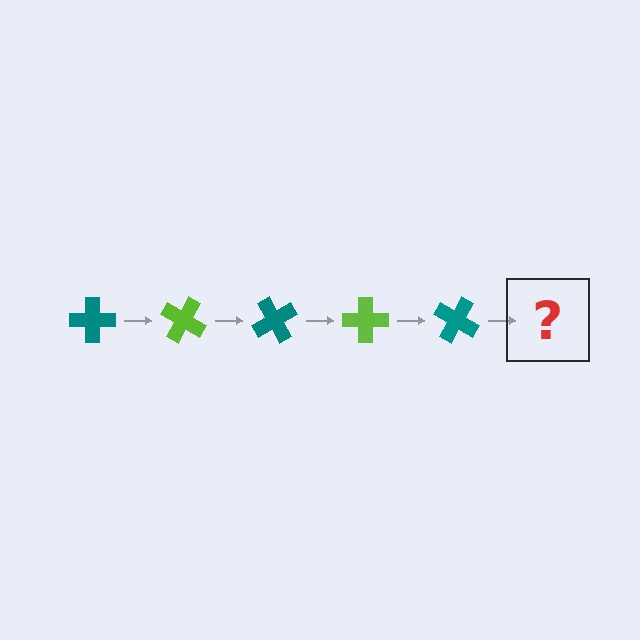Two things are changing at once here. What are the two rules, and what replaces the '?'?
The two rules are that it rotates 30 degrees each step and the color cycles through teal and lime. The '?' should be a lime cross, rotated 150 degrees from the start.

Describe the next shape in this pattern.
It should be a lime cross, rotated 150 degrees from the start.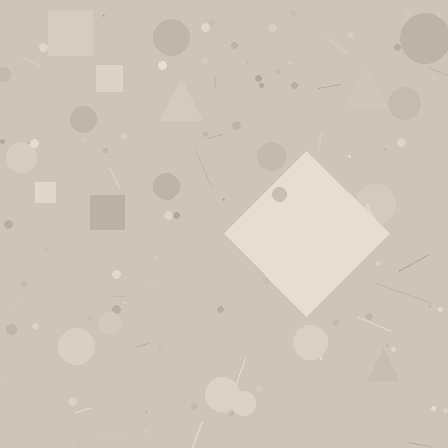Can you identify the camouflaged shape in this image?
The camouflaged shape is a diamond.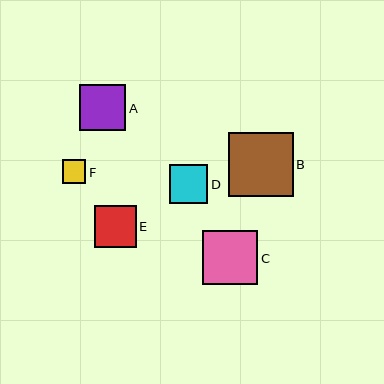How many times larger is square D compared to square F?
Square D is approximately 1.6 times the size of square F.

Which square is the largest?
Square B is the largest with a size of approximately 64 pixels.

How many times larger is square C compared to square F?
Square C is approximately 2.3 times the size of square F.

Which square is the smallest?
Square F is the smallest with a size of approximately 23 pixels.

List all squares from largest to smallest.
From largest to smallest: B, C, A, E, D, F.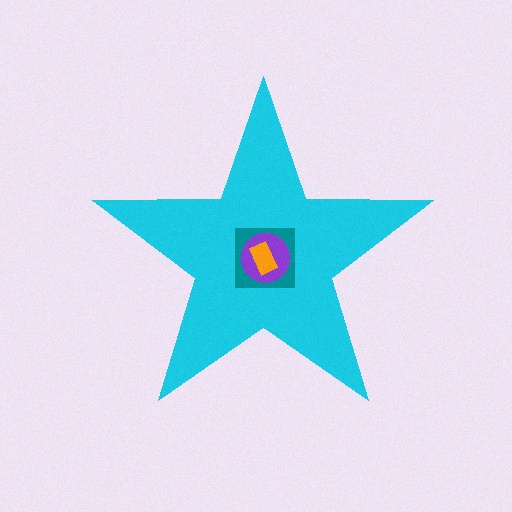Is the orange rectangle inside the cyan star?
Yes.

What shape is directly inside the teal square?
The purple circle.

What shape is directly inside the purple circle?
The orange rectangle.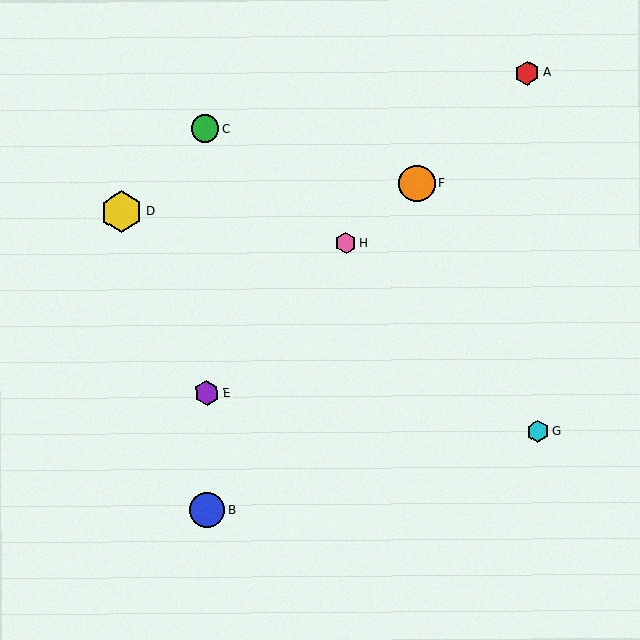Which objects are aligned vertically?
Objects B, C, E are aligned vertically.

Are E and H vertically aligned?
No, E is at x≈207 and H is at x≈346.